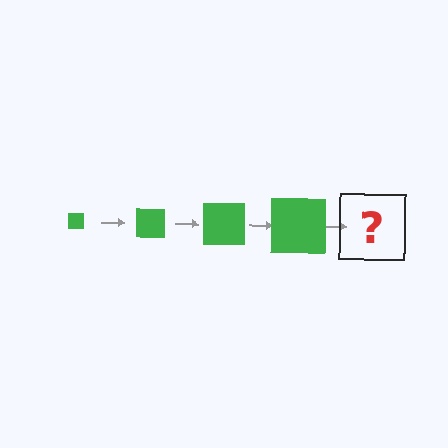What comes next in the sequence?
The next element should be a green square, larger than the previous one.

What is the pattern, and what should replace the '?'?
The pattern is that the square gets progressively larger each step. The '?' should be a green square, larger than the previous one.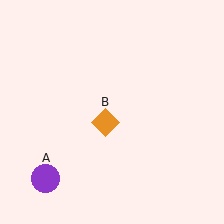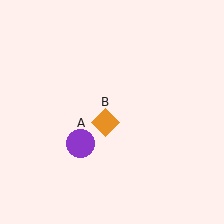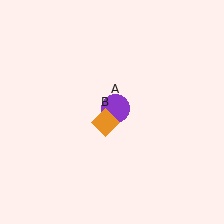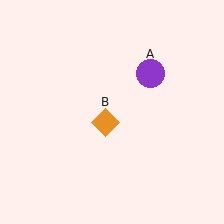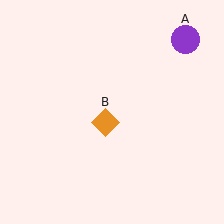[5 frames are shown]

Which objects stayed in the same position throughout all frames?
Orange diamond (object B) remained stationary.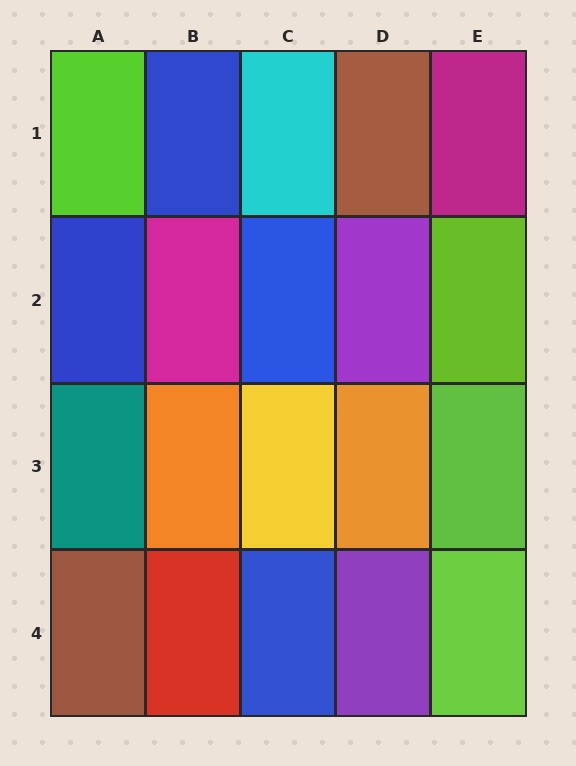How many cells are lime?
4 cells are lime.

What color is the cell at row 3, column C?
Yellow.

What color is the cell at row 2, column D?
Purple.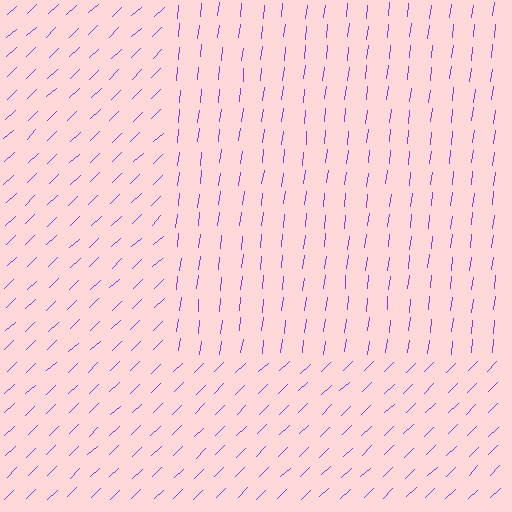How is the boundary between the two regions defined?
The boundary is defined purely by a change in line orientation (approximately 39 degrees difference). All lines are the same color and thickness.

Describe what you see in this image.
The image is filled with small purple line segments. A rectangle region in the image has lines oriented differently from the surrounding lines, creating a visible texture boundary.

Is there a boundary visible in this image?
Yes, there is a texture boundary formed by a change in line orientation.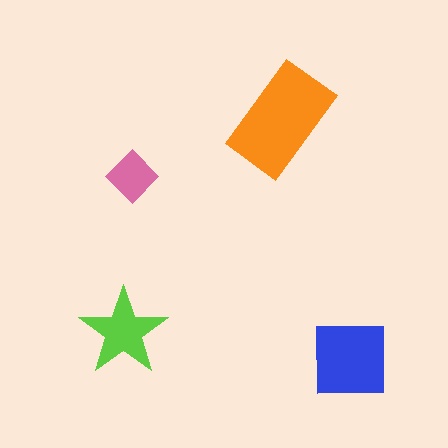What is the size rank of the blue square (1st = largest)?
2nd.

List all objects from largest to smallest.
The orange rectangle, the blue square, the lime star, the pink diamond.